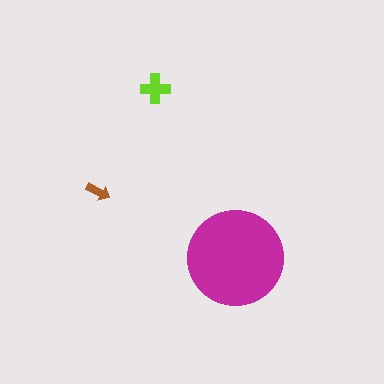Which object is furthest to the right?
The magenta circle is rightmost.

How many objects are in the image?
There are 3 objects in the image.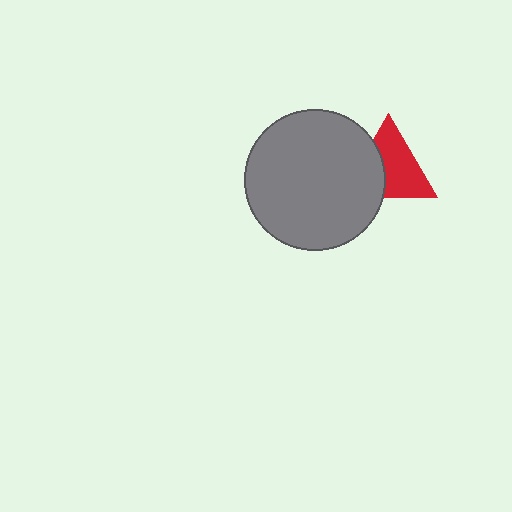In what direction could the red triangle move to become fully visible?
The red triangle could move right. That would shift it out from behind the gray circle entirely.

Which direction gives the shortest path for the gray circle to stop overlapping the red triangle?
Moving left gives the shortest separation.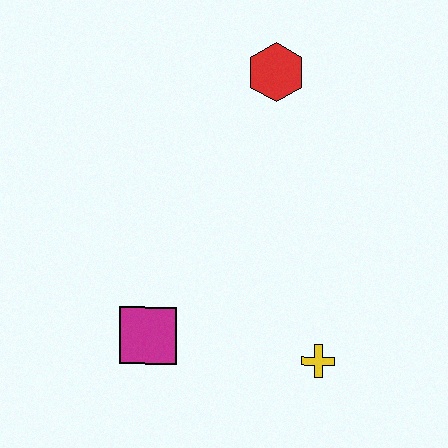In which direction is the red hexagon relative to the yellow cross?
The red hexagon is above the yellow cross.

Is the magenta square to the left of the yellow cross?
Yes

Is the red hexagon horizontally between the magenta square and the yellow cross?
Yes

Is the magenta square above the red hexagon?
No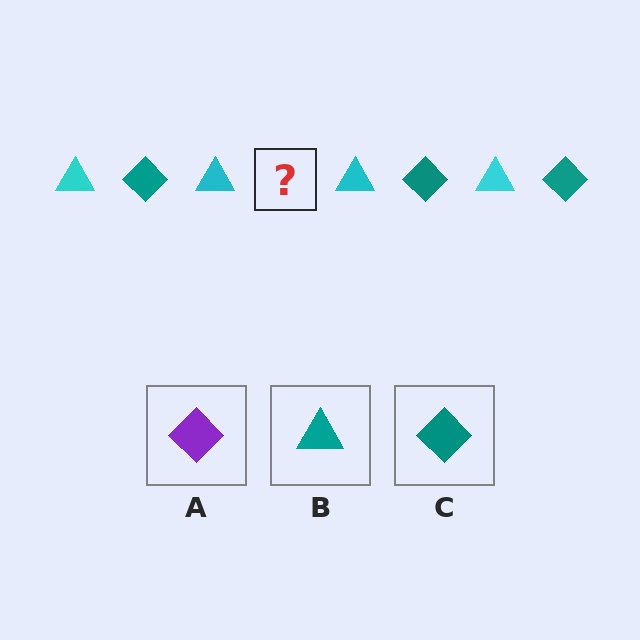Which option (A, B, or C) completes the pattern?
C.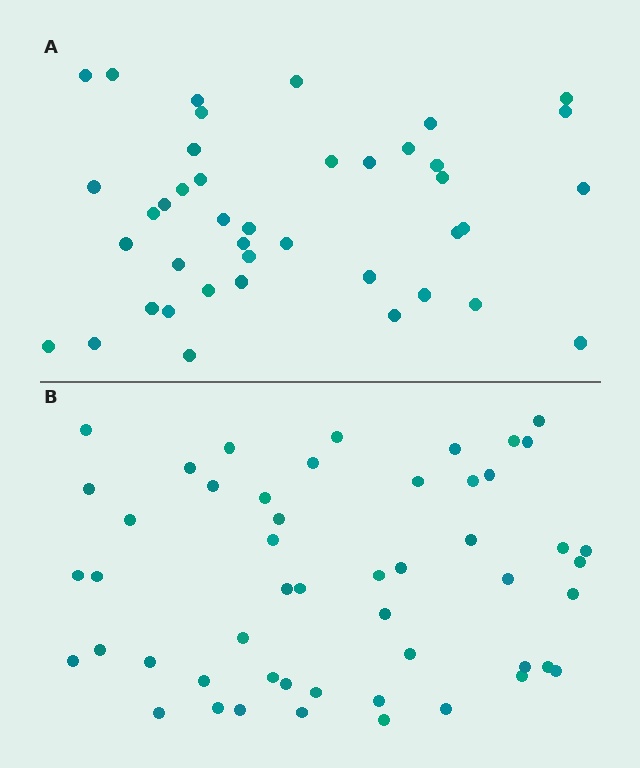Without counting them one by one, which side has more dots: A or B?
Region B (the bottom region) has more dots.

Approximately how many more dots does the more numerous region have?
Region B has roughly 10 or so more dots than region A.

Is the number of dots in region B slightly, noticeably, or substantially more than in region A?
Region B has only slightly more — the two regions are fairly close. The ratio is roughly 1.2 to 1.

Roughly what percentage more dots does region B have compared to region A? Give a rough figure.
About 25% more.